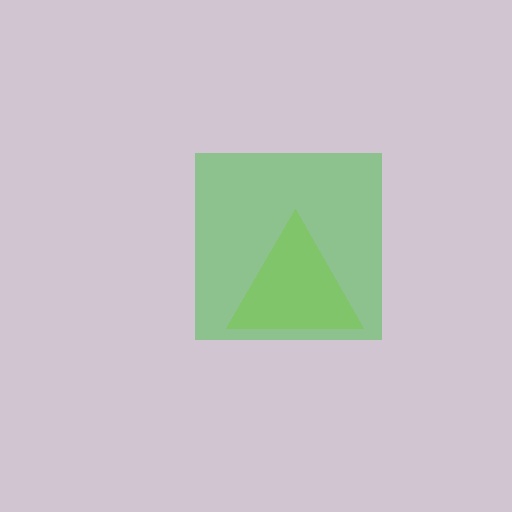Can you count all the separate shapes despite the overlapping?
Yes, there are 2 separate shapes.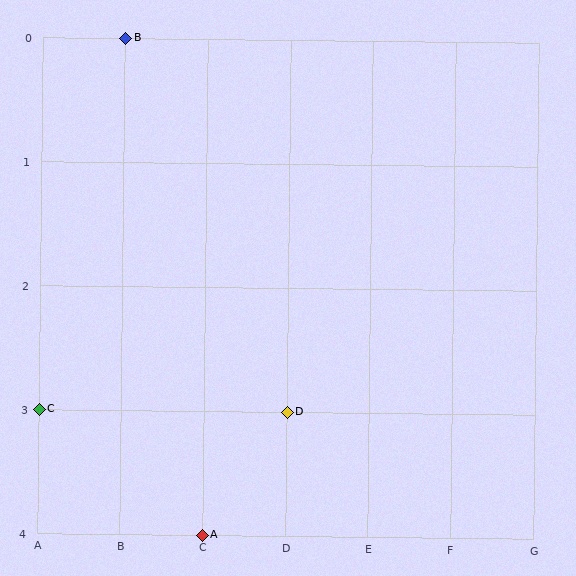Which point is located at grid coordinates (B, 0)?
Point B is at (B, 0).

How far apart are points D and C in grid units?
Points D and C are 3 columns apart.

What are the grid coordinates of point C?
Point C is at grid coordinates (A, 3).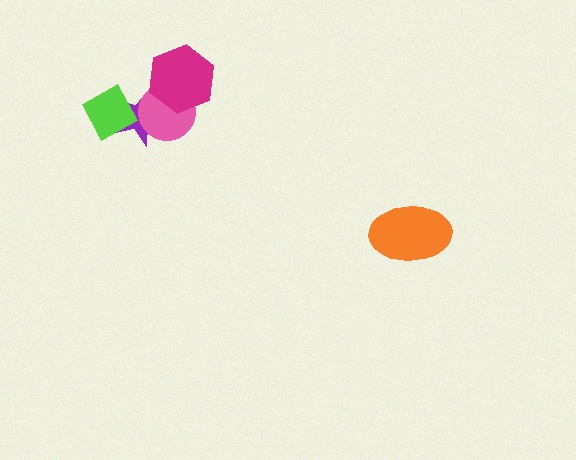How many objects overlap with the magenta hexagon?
2 objects overlap with the magenta hexagon.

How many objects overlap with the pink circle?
2 objects overlap with the pink circle.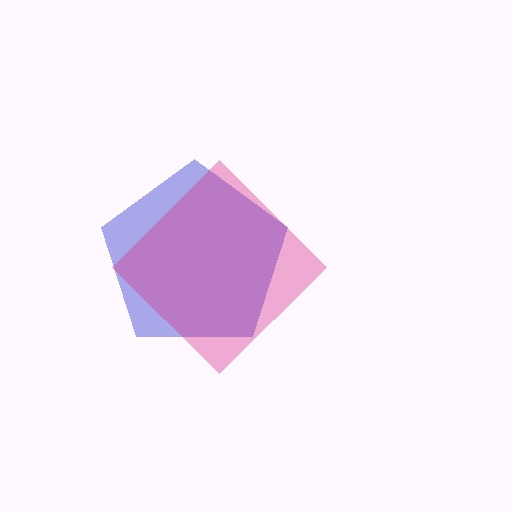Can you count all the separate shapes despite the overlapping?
Yes, there are 2 separate shapes.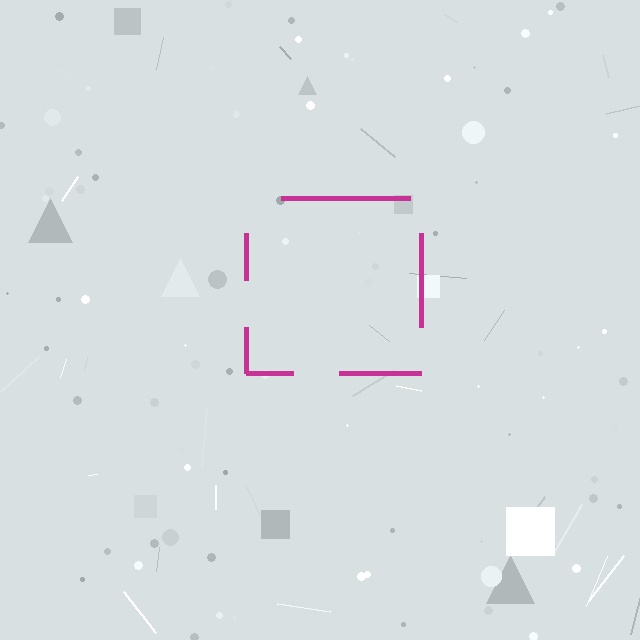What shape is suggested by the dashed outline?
The dashed outline suggests a square.